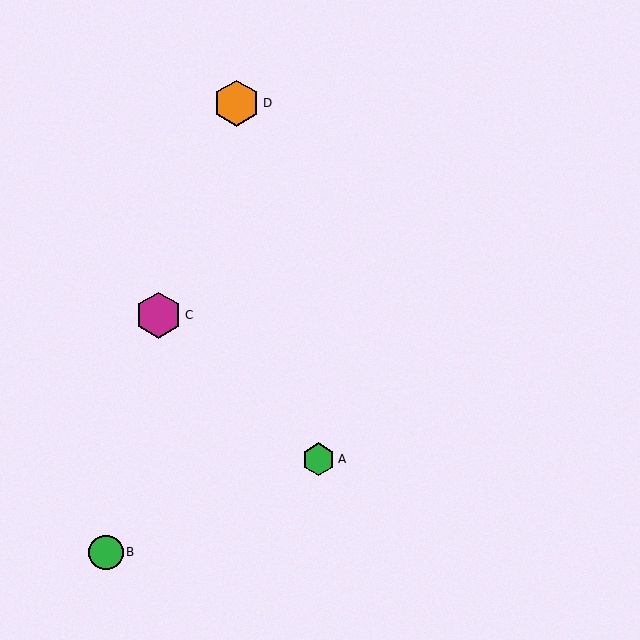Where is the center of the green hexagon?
The center of the green hexagon is at (318, 459).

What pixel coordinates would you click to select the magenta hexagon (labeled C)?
Click at (159, 315) to select the magenta hexagon C.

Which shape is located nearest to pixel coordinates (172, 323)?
The magenta hexagon (labeled C) at (159, 315) is nearest to that location.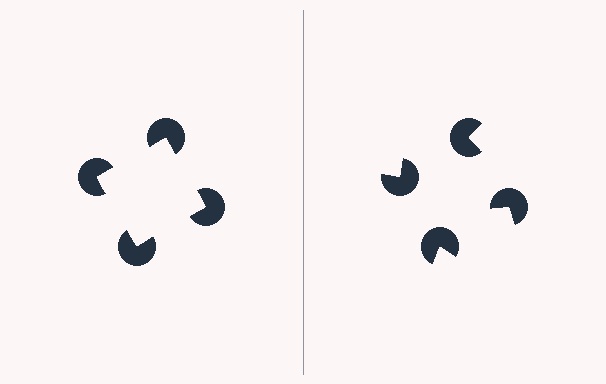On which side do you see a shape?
An illusory square appears on the left side. On the right side the wedge cuts are rotated, so no coherent shape forms.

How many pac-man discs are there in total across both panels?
8 — 4 on each side.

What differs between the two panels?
The pac-man discs are positioned identically on both sides; only the wedge orientations differ. On the left they align to a square; on the right they are misaligned.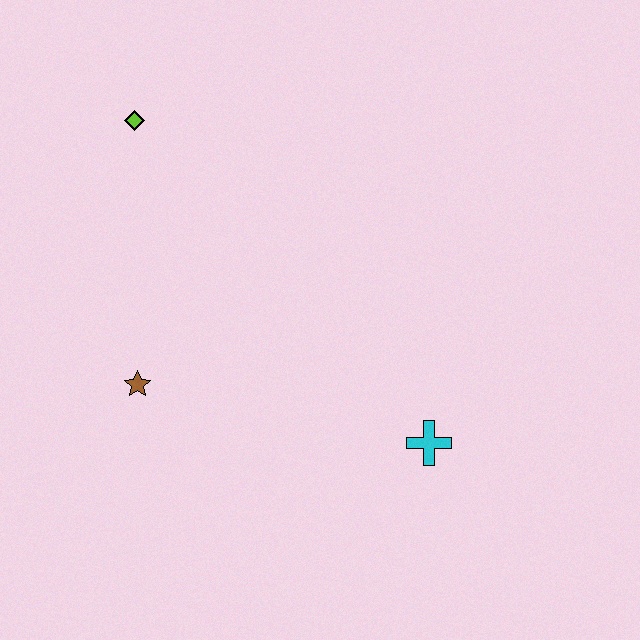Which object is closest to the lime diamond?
The brown star is closest to the lime diamond.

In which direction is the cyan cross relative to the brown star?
The cyan cross is to the right of the brown star.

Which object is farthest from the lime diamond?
The cyan cross is farthest from the lime diamond.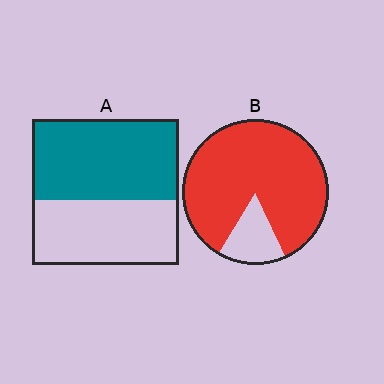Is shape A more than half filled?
Yes.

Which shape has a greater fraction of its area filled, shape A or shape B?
Shape B.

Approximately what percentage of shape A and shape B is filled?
A is approximately 55% and B is approximately 85%.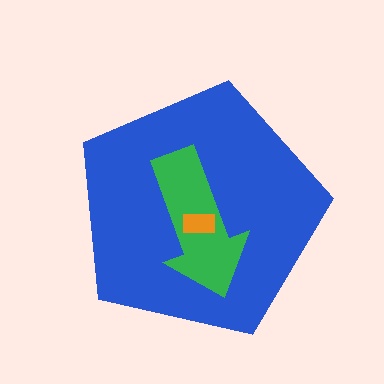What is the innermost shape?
The orange rectangle.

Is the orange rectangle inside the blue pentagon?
Yes.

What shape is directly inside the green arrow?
The orange rectangle.